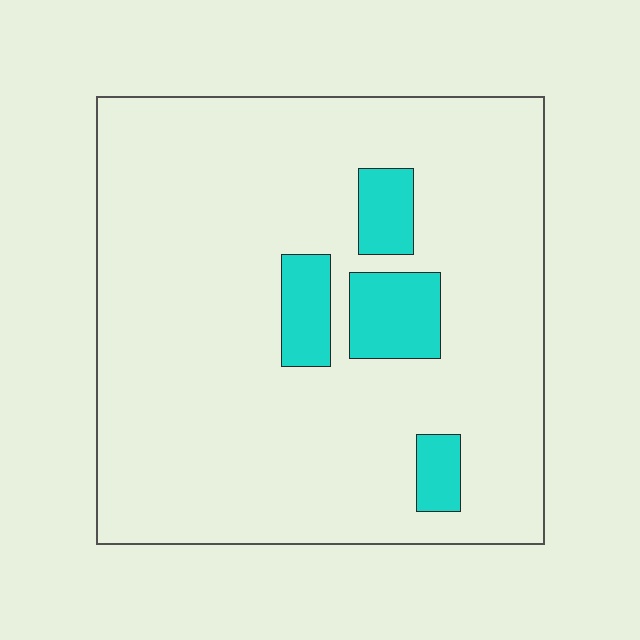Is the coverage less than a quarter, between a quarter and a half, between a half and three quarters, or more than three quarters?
Less than a quarter.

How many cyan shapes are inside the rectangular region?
4.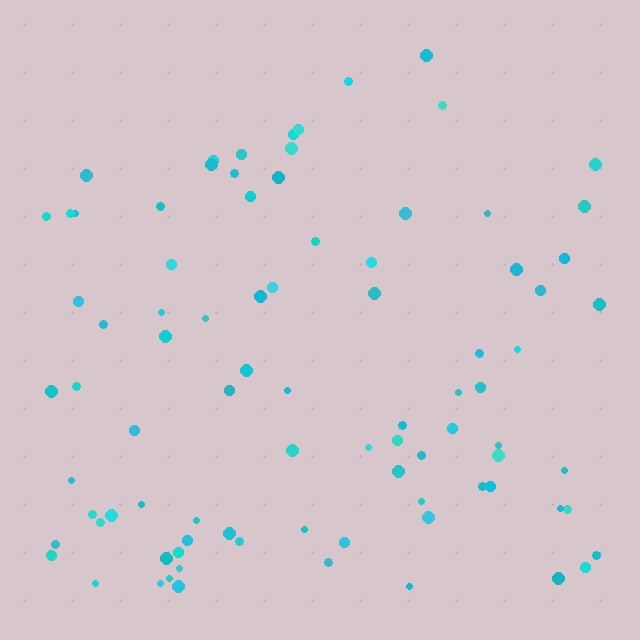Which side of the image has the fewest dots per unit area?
The top.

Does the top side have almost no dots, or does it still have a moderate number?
Still a moderate number, just noticeably fewer than the bottom.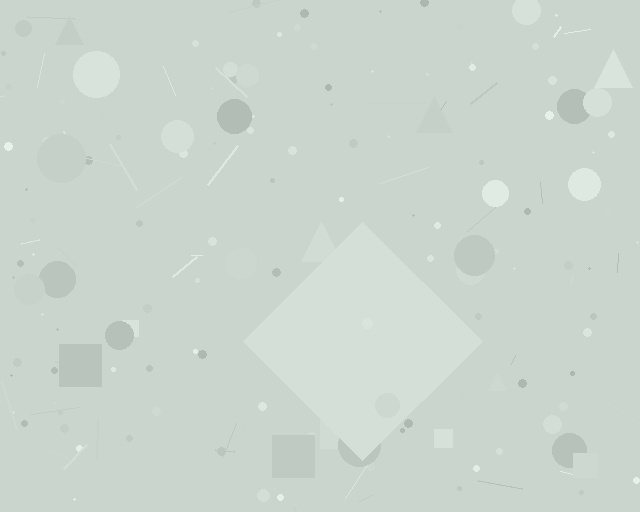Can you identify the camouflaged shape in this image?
The camouflaged shape is a diamond.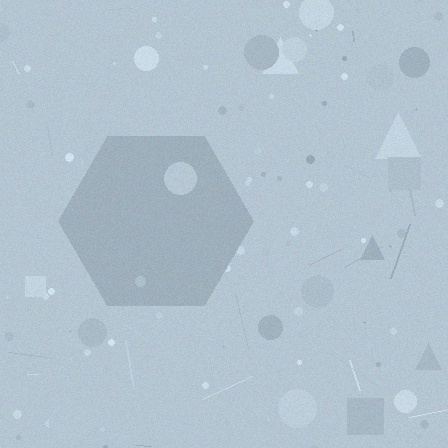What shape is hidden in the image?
A hexagon is hidden in the image.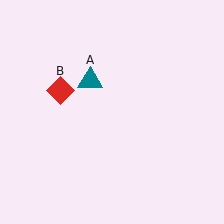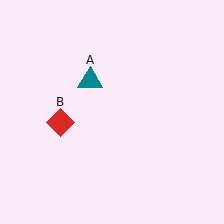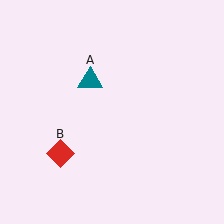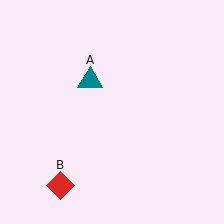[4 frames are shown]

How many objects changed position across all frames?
1 object changed position: red diamond (object B).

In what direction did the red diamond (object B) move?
The red diamond (object B) moved down.